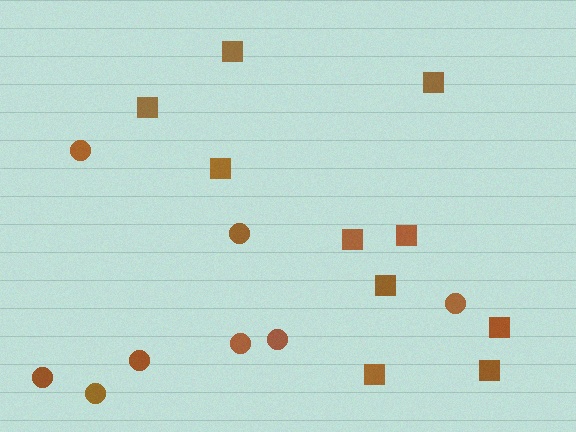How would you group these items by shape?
There are 2 groups: one group of circles (8) and one group of squares (10).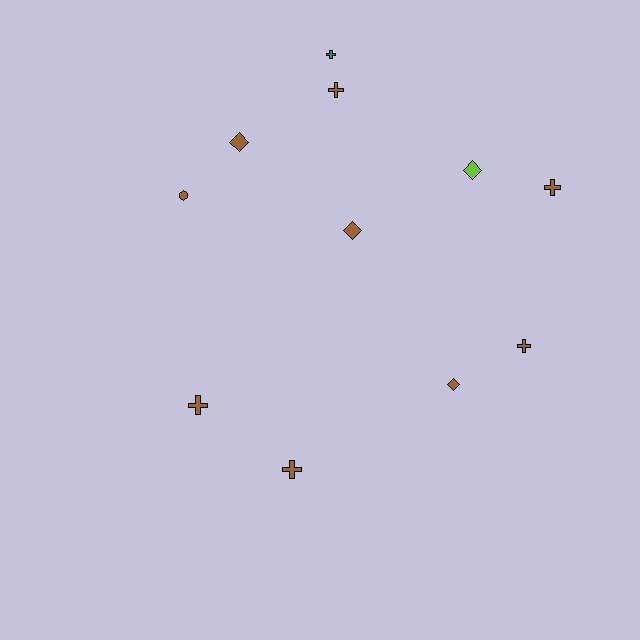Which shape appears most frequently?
Cross, with 6 objects.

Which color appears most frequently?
Brown, with 9 objects.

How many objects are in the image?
There are 11 objects.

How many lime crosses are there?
There are no lime crosses.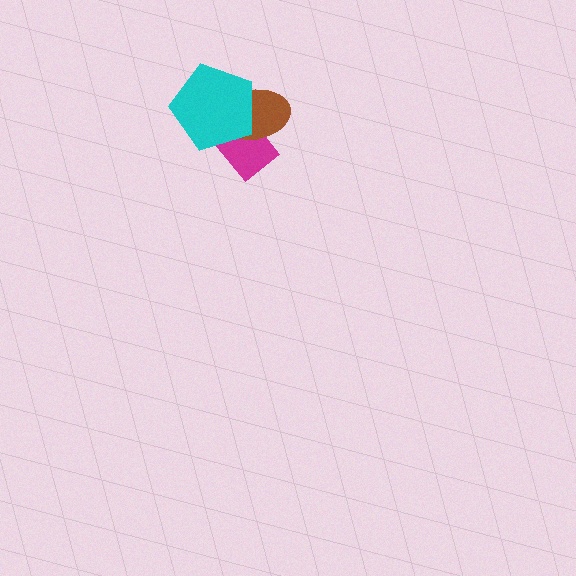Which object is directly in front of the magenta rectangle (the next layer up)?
The brown ellipse is directly in front of the magenta rectangle.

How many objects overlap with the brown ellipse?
2 objects overlap with the brown ellipse.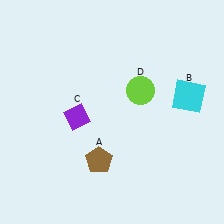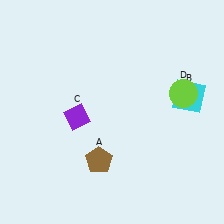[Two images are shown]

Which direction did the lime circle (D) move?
The lime circle (D) moved right.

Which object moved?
The lime circle (D) moved right.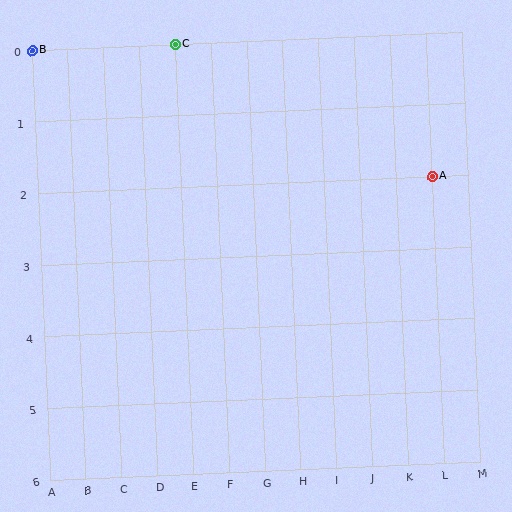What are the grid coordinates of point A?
Point A is at grid coordinates (L, 2).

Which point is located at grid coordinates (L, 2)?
Point A is at (L, 2).